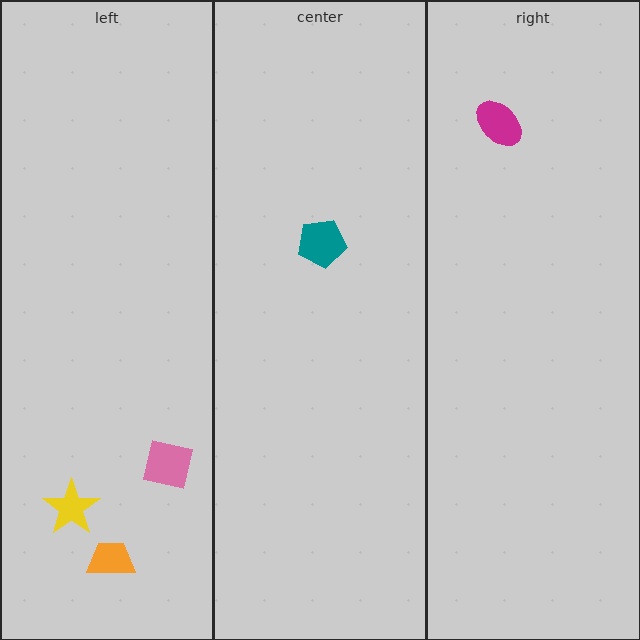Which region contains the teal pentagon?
The center region.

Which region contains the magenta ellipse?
The right region.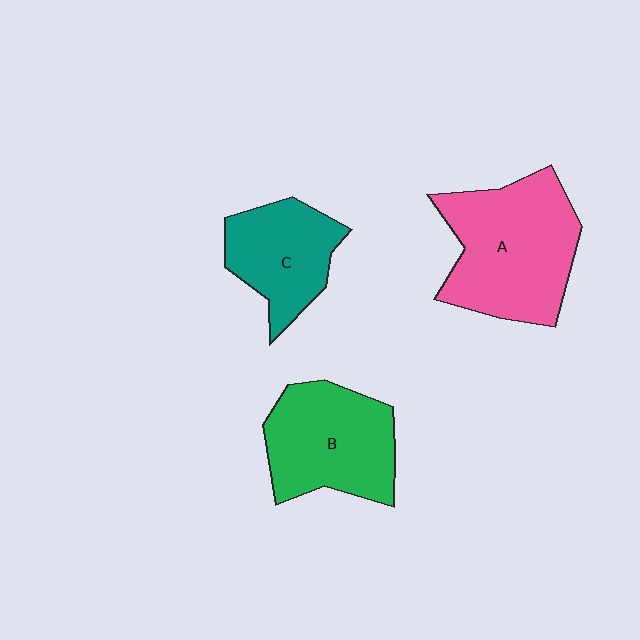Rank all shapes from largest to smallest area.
From largest to smallest: A (pink), B (green), C (teal).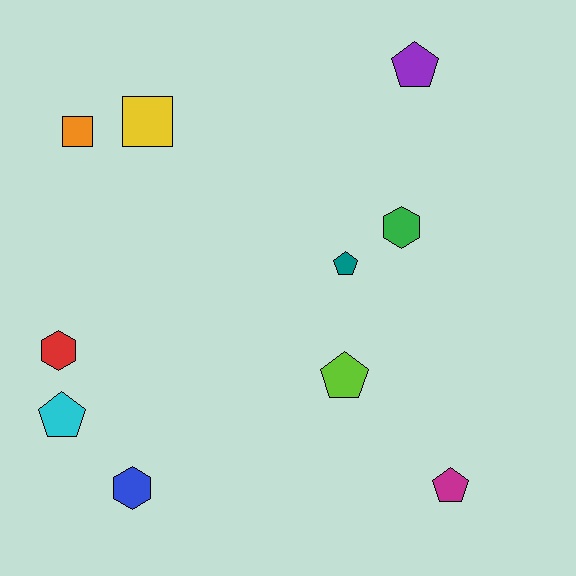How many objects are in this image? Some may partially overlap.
There are 10 objects.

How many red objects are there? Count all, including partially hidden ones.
There is 1 red object.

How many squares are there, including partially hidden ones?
There are 2 squares.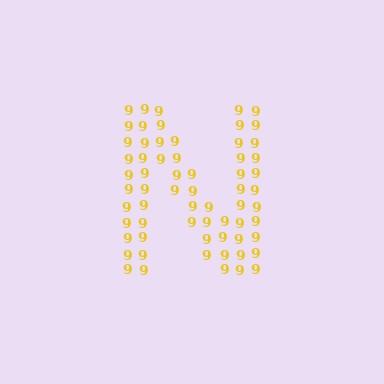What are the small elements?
The small elements are digit 9's.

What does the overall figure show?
The overall figure shows the letter N.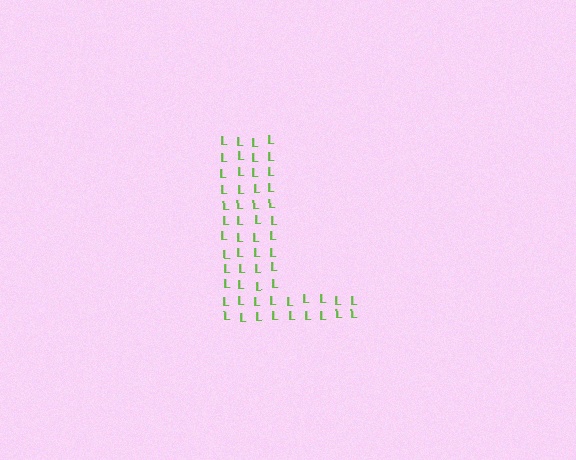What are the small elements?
The small elements are letter L's.